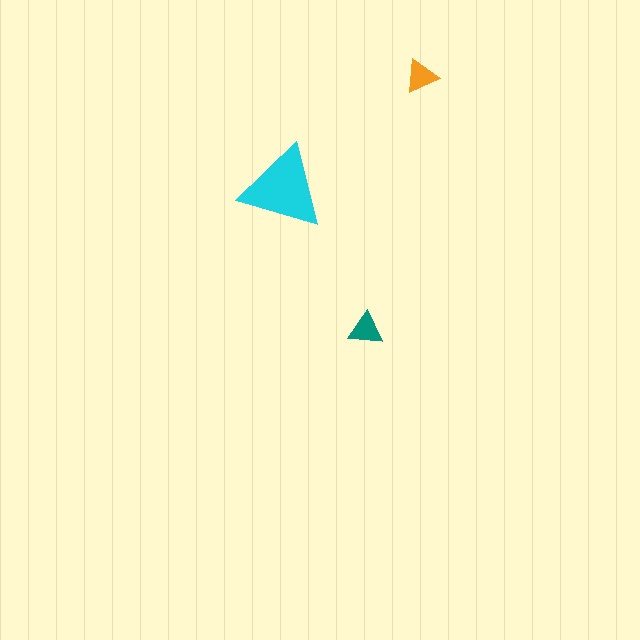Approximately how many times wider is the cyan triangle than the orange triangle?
About 2.5 times wider.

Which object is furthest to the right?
The orange triangle is rightmost.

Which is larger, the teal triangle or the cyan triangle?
The cyan one.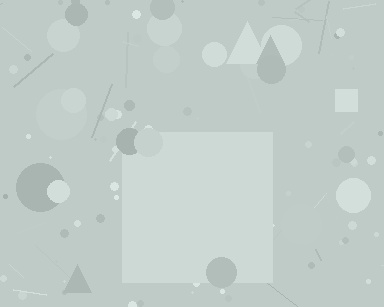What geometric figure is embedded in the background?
A square is embedded in the background.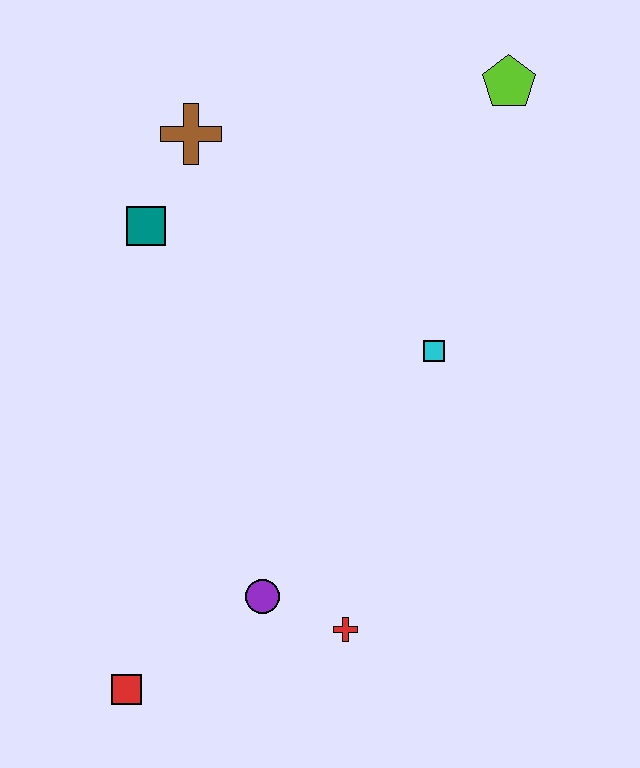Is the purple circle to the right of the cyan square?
No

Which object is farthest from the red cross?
The lime pentagon is farthest from the red cross.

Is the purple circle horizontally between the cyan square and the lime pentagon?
No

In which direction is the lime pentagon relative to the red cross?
The lime pentagon is above the red cross.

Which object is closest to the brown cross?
The teal square is closest to the brown cross.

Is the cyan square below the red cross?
No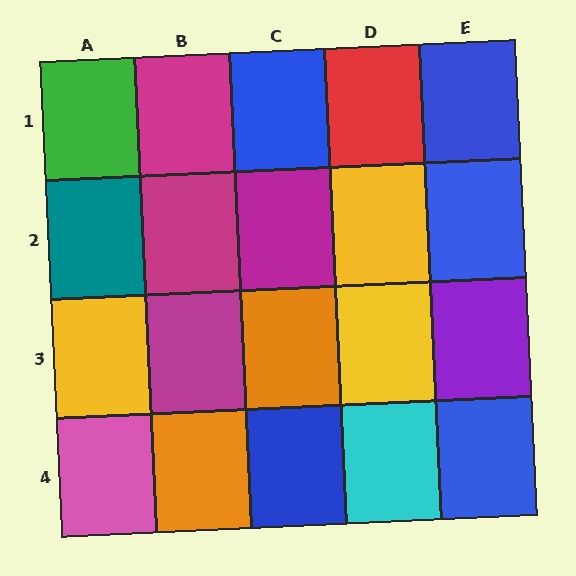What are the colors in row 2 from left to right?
Teal, magenta, magenta, yellow, blue.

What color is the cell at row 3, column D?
Yellow.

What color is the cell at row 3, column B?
Magenta.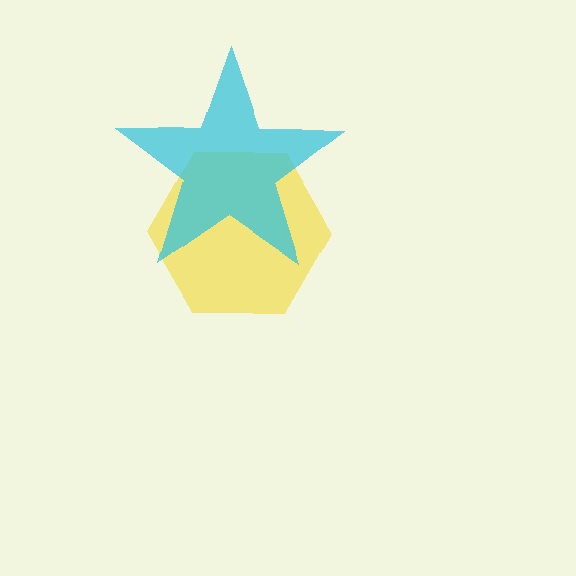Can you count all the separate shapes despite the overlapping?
Yes, there are 2 separate shapes.